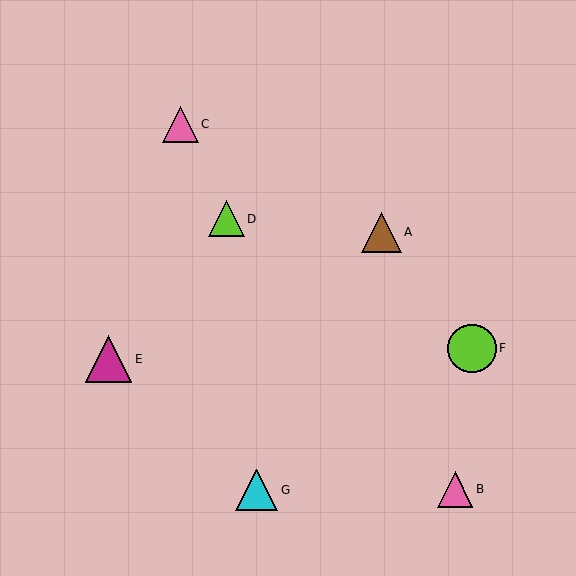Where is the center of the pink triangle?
The center of the pink triangle is at (455, 489).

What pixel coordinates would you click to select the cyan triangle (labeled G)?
Click at (257, 490) to select the cyan triangle G.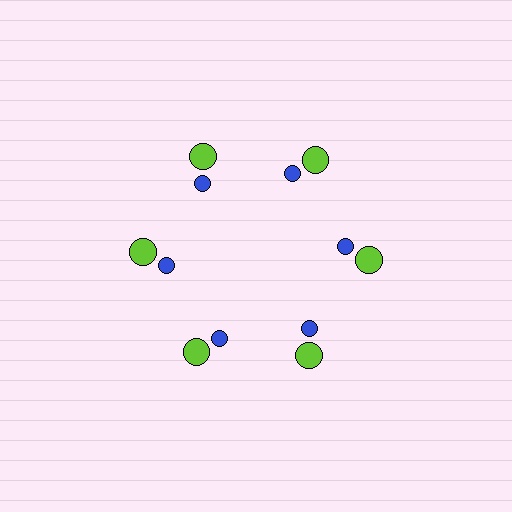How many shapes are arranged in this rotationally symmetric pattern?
There are 12 shapes, arranged in 6 groups of 2.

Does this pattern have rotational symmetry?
Yes, this pattern has 6-fold rotational symmetry. It looks the same after rotating 60 degrees around the center.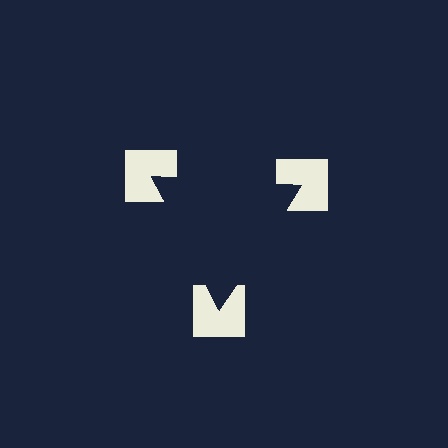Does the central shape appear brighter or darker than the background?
It typically appears slightly darker than the background, even though no actual brightness change is drawn.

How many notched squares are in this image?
There are 3 — one at each vertex of the illusory triangle.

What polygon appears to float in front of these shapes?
An illusory triangle — its edges are inferred from the aligned wedge cuts in the notched squares, not physically drawn.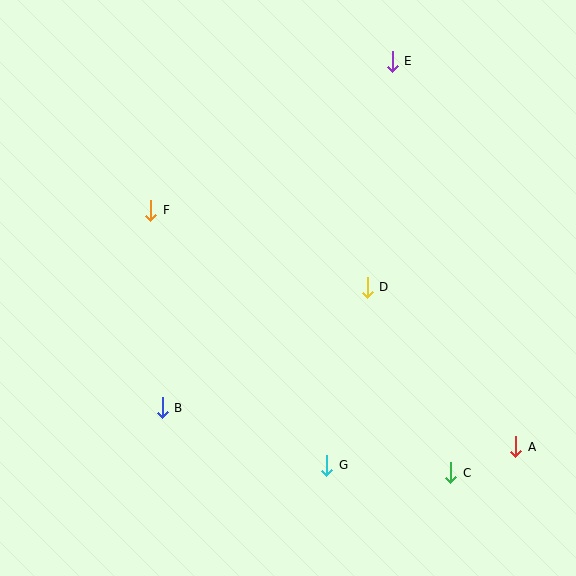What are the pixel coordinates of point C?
Point C is at (451, 473).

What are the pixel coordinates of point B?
Point B is at (162, 408).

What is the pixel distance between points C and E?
The distance between C and E is 416 pixels.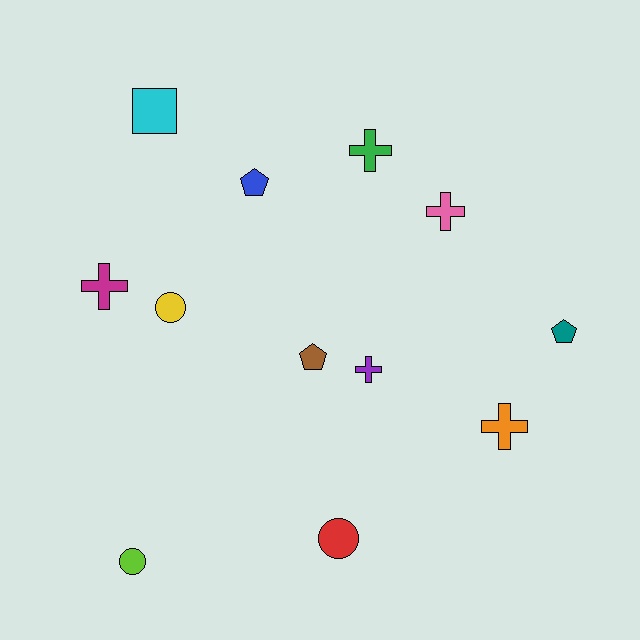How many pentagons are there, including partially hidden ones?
There are 3 pentagons.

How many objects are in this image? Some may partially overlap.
There are 12 objects.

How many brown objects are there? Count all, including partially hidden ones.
There is 1 brown object.